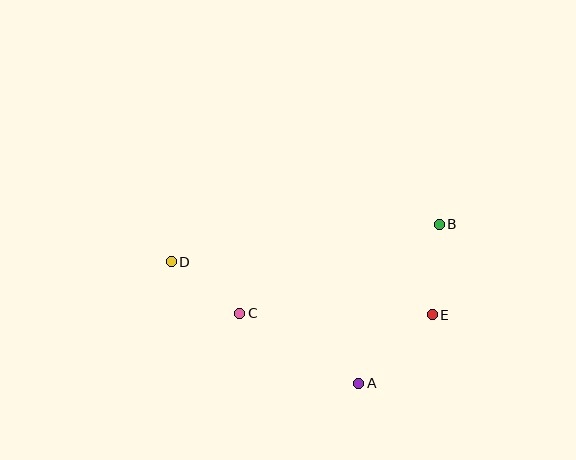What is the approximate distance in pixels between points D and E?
The distance between D and E is approximately 266 pixels.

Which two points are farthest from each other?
Points B and D are farthest from each other.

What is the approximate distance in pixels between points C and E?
The distance between C and E is approximately 192 pixels.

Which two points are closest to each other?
Points C and D are closest to each other.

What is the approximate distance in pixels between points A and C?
The distance between A and C is approximately 138 pixels.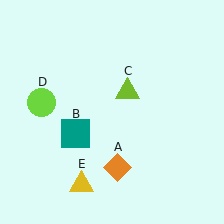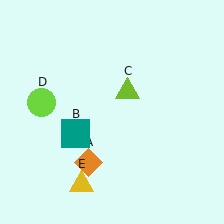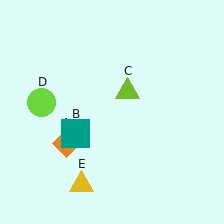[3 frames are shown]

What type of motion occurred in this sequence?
The orange diamond (object A) rotated clockwise around the center of the scene.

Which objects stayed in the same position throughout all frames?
Teal square (object B) and lime triangle (object C) and lime circle (object D) and yellow triangle (object E) remained stationary.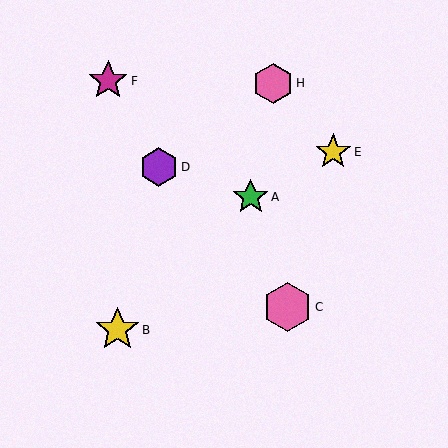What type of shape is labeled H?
Shape H is a pink hexagon.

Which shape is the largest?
The pink hexagon (labeled C) is the largest.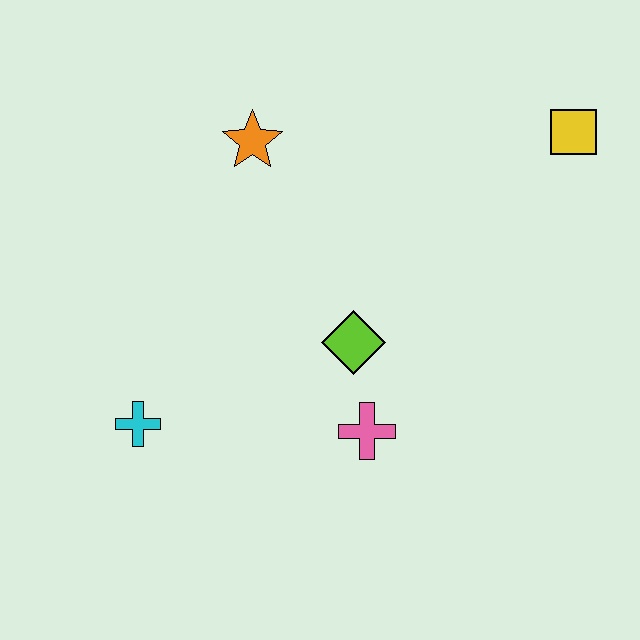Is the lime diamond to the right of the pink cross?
No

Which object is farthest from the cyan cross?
The yellow square is farthest from the cyan cross.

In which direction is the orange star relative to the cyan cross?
The orange star is above the cyan cross.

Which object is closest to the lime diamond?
The pink cross is closest to the lime diamond.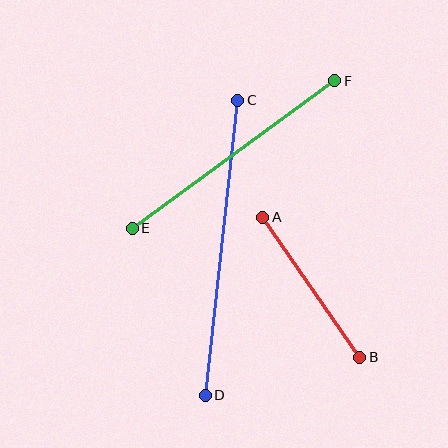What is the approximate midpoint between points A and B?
The midpoint is at approximately (311, 287) pixels.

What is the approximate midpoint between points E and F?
The midpoint is at approximately (233, 155) pixels.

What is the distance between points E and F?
The distance is approximately 250 pixels.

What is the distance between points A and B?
The distance is approximately 171 pixels.